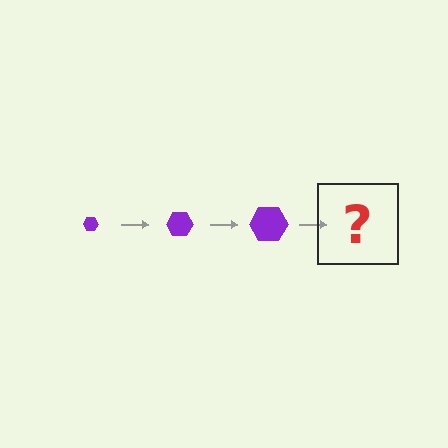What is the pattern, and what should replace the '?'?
The pattern is that the hexagon gets progressively larger each step. The '?' should be a purple hexagon, larger than the previous one.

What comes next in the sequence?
The next element should be a purple hexagon, larger than the previous one.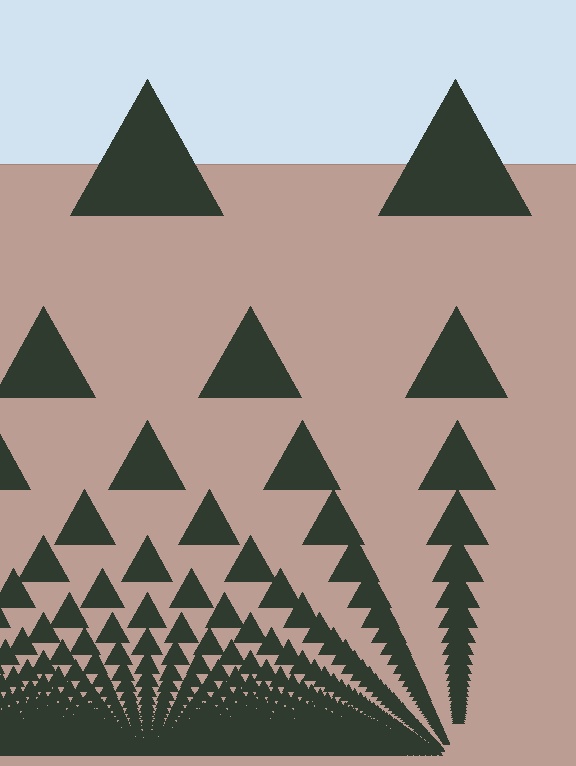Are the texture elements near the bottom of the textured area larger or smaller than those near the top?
Smaller. The gradient is inverted — elements near the bottom are smaller and denser.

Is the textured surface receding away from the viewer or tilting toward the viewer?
The surface appears to tilt toward the viewer. Texture elements get larger and sparser toward the top.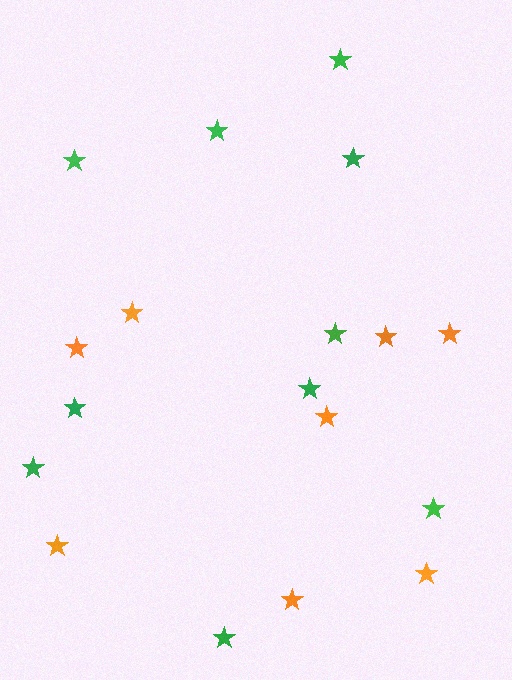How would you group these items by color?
There are 2 groups: one group of green stars (10) and one group of orange stars (8).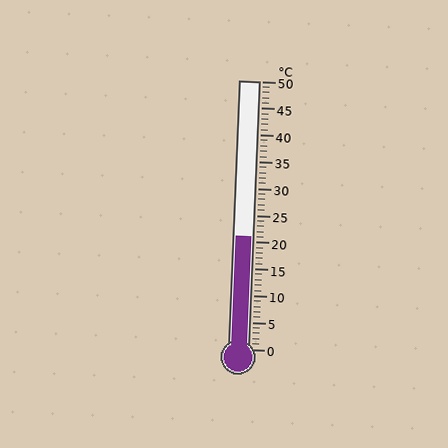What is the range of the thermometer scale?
The thermometer scale ranges from 0°C to 50°C.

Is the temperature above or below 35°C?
The temperature is below 35°C.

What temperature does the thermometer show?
The thermometer shows approximately 21°C.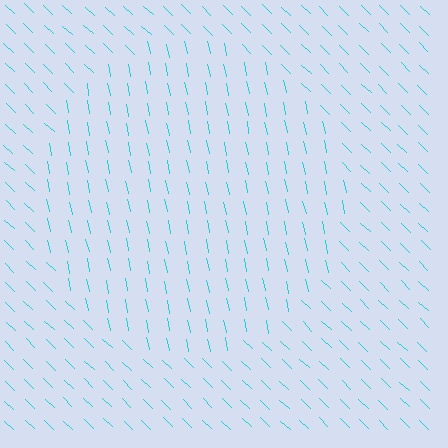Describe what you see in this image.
The image is filled with small cyan line segments. A circle region in the image has lines oriented differently from the surrounding lines, creating a visible texture boundary.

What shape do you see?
I see a circle.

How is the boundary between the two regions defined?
The boundary is defined purely by a change in line orientation (approximately 34 degrees difference). All lines are the same color and thickness.